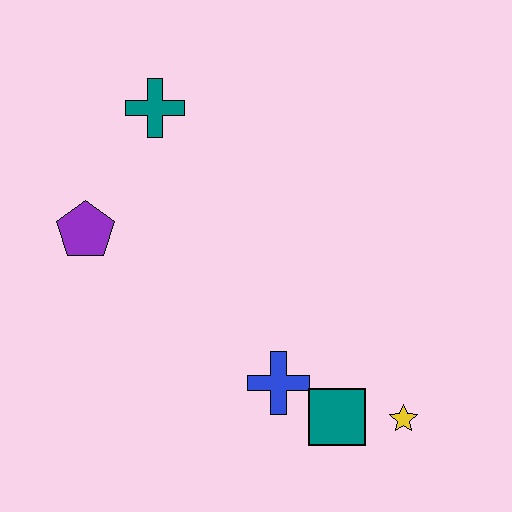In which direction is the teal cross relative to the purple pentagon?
The teal cross is above the purple pentagon.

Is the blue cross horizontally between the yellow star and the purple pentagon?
Yes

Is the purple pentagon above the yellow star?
Yes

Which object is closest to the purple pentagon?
The teal cross is closest to the purple pentagon.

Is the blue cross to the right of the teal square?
No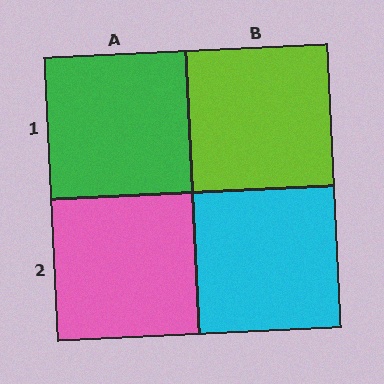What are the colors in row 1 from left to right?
Green, lime.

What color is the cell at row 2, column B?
Cyan.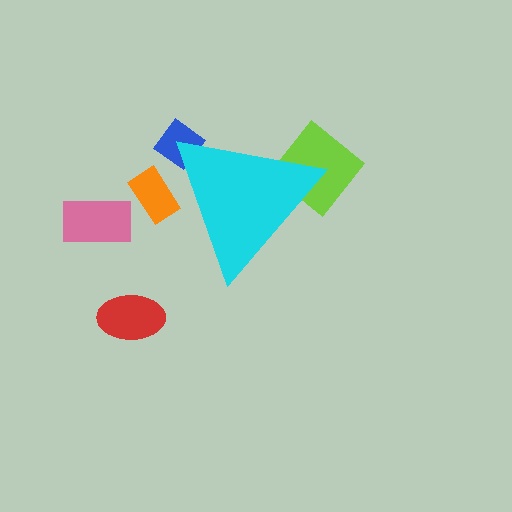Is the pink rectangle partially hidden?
No, the pink rectangle is fully visible.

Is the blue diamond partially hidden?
Yes, the blue diamond is partially hidden behind the cyan triangle.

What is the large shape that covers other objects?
A cyan triangle.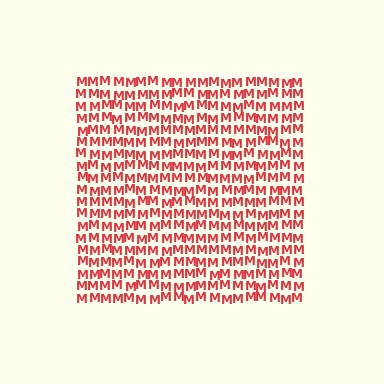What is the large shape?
The large shape is a square.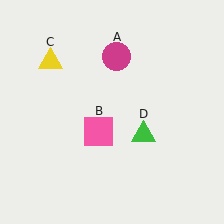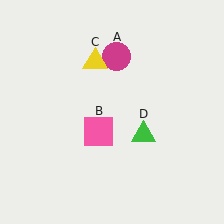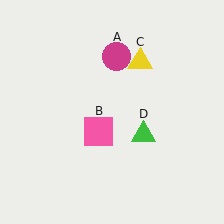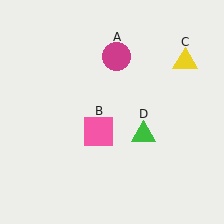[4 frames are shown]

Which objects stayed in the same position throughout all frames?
Magenta circle (object A) and pink square (object B) and green triangle (object D) remained stationary.